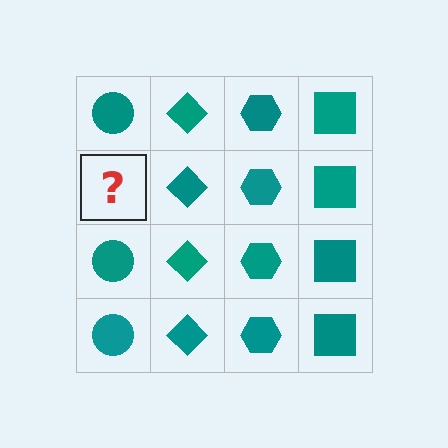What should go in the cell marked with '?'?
The missing cell should contain a teal circle.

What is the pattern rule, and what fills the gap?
The rule is that each column has a consistent shape. The gap should be filled with a teal circle.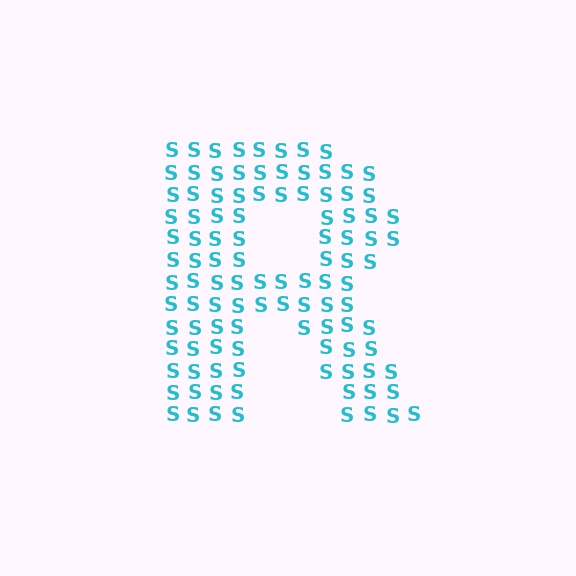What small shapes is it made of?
It is made of small letter S's.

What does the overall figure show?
The overall figure shows the letter R.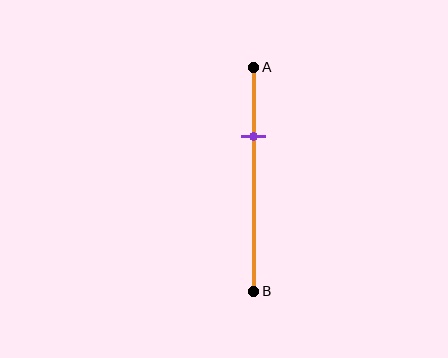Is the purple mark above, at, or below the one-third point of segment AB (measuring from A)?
The purple mark is approximately at the one-third point of segment AB.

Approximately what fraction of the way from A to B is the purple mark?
The purple mark is approximately 30% of the way from A to B.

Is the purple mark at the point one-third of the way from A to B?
Yes, the mark is approximately at the one-third point.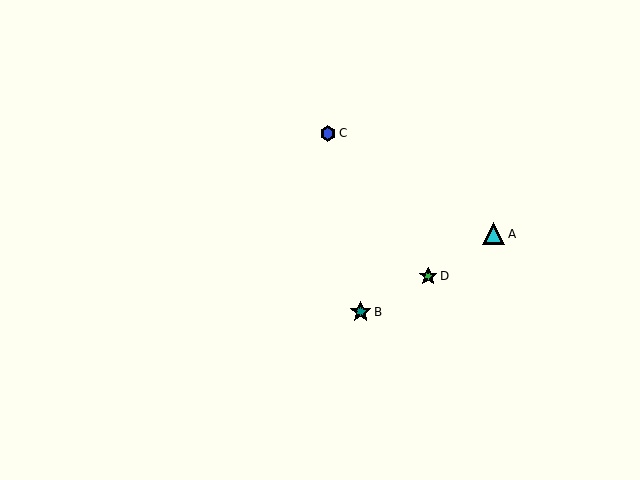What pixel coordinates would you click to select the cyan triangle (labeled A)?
Click at (494, 234) to select the cyan triangle A.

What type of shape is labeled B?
Shape B is a teal star.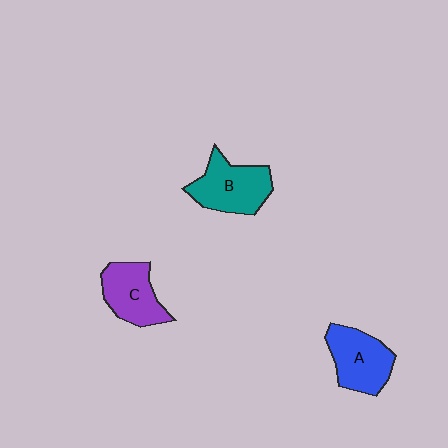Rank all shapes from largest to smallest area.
From largest to smallest: B (teal), A (blue), C (purple).